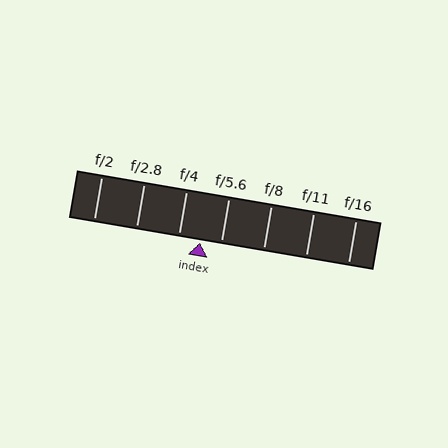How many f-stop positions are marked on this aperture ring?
There are 7 f-stop positions marked.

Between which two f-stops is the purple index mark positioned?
The index mark is between f/4 and f/5.6.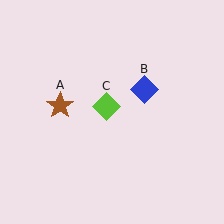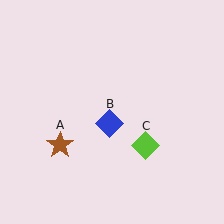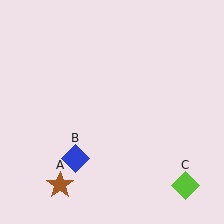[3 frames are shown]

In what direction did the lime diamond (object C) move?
The lime diamond (object C) moved down and to the right.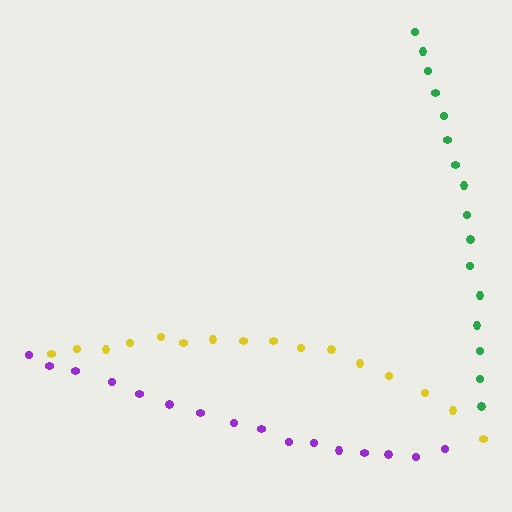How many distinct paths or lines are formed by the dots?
There are 3 distinct paths.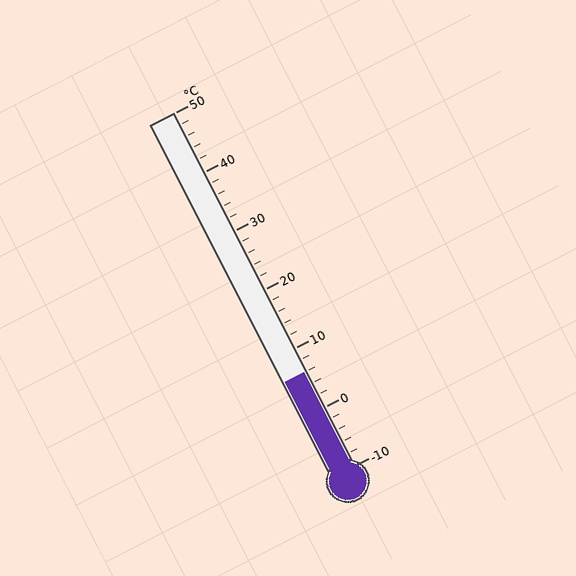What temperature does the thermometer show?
The thermometer shows approximately 6°C.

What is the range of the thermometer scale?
The thermometer scale ranges from -10°C to 50°C.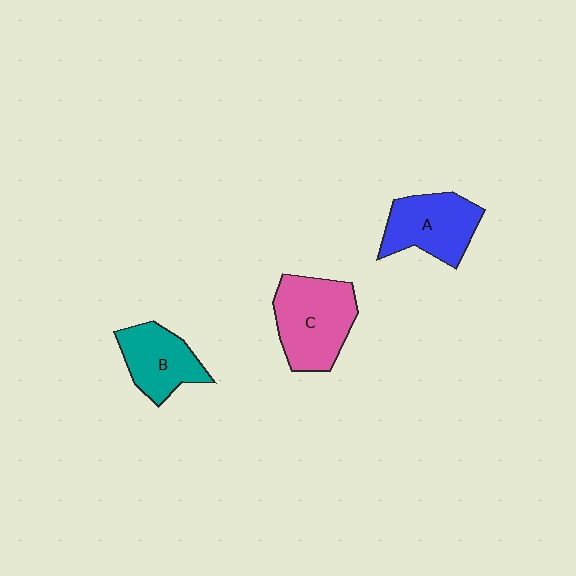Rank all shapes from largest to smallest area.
From largest to smallest: C (pink), A (blue), B (teal).